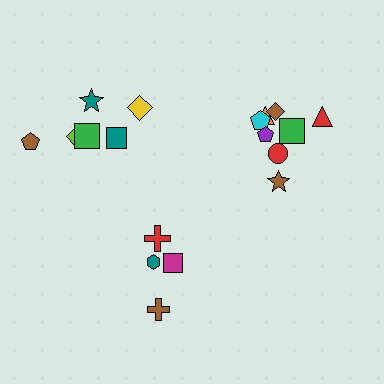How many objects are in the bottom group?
There are 4 objects.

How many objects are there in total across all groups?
There are 18 objects.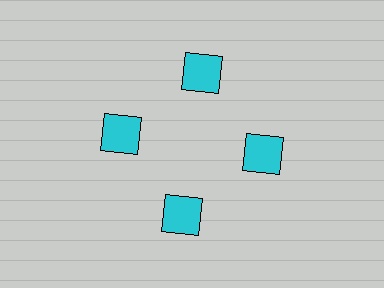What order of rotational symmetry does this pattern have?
This pattern has 4-fold rotational symmetry.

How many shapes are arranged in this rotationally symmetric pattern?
There are 4 shapes, arranged in 4 groups of 1.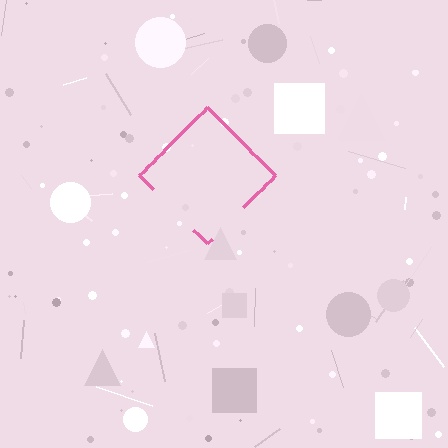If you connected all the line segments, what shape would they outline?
They would outline a diamond.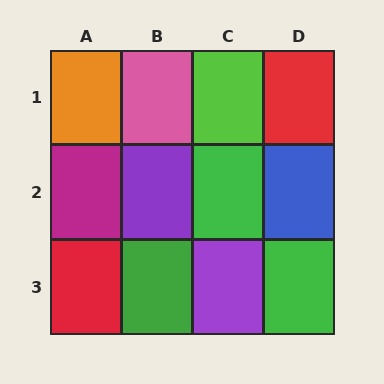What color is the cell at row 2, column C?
Green.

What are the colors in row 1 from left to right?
Orange, pink, lime, red.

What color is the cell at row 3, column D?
Green.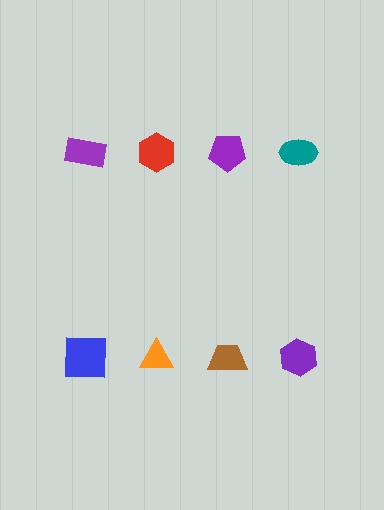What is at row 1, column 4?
A teal ellipse.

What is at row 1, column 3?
A purple pentagon.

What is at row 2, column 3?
A brown trapezoid.